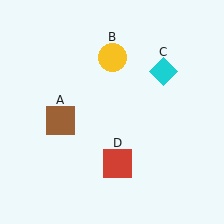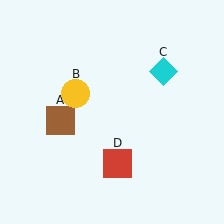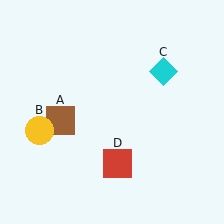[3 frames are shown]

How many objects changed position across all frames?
1 object changed position: yellow circle (object B).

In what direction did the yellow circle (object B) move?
The yellow circle (object B) moved down and to the left.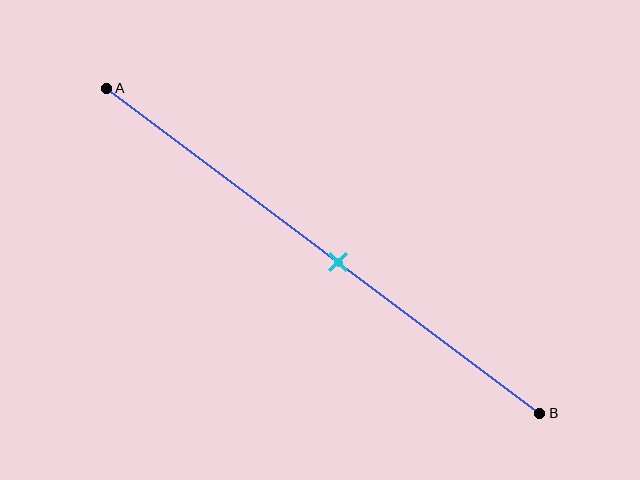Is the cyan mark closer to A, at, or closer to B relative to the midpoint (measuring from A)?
The cyan mark is closer to point B than the midpoint of segment AB.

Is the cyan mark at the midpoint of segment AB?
No, the mark is at about 55% from A, not at the 50% midpoint.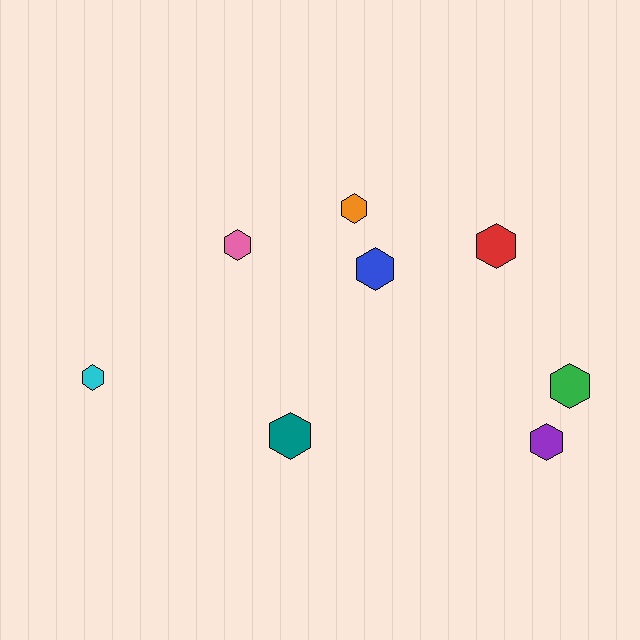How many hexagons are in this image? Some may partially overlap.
There are 8 hexagons.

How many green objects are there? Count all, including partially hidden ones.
There is 1 green object.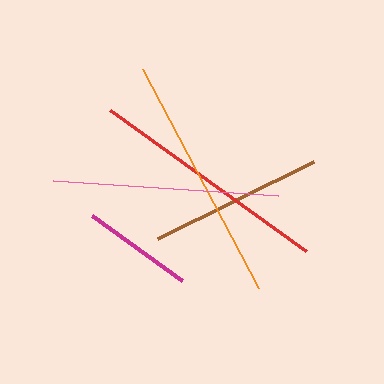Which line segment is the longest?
The orange line is the longest at approximately 247 pixels.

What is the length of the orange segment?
The orange segment is approximately 247 pixels long.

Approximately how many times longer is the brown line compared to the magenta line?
The brown line is approximately 1.6 times the length of the magenta line.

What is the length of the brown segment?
The brown segment is approximately 174 pixels long.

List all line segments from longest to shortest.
From longest to shortest: orange, red, pink, brown, magenta.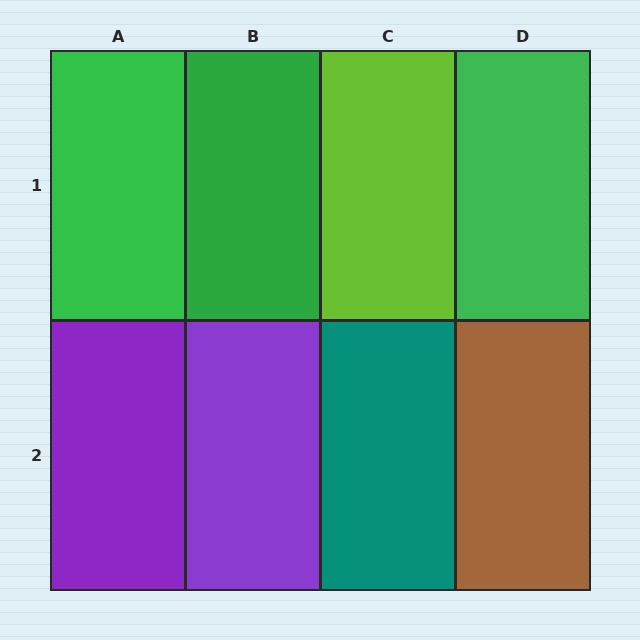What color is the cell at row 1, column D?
Green.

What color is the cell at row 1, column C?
Lime.